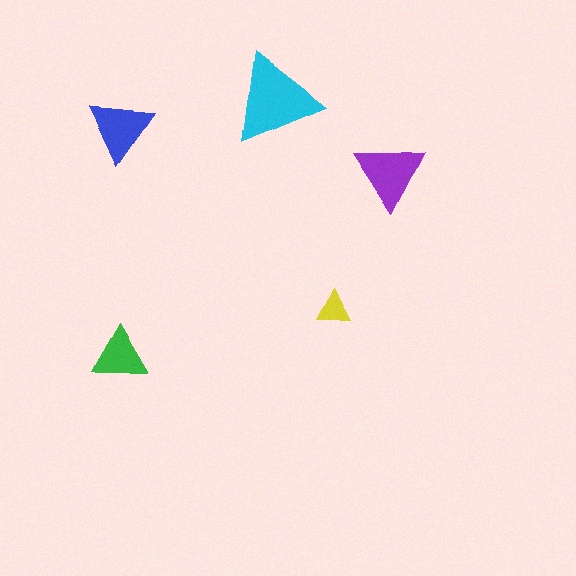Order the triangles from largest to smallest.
the cyan one, the purple one, the blue one, the green one, the yellow one.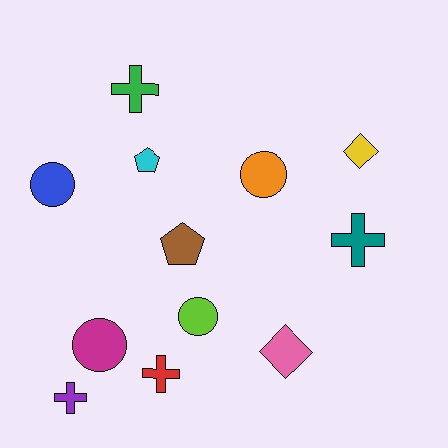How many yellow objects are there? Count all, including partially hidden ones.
There is 1 yellow object.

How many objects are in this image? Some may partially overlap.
There are 12 objects.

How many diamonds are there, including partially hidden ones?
There are 2 diamonds.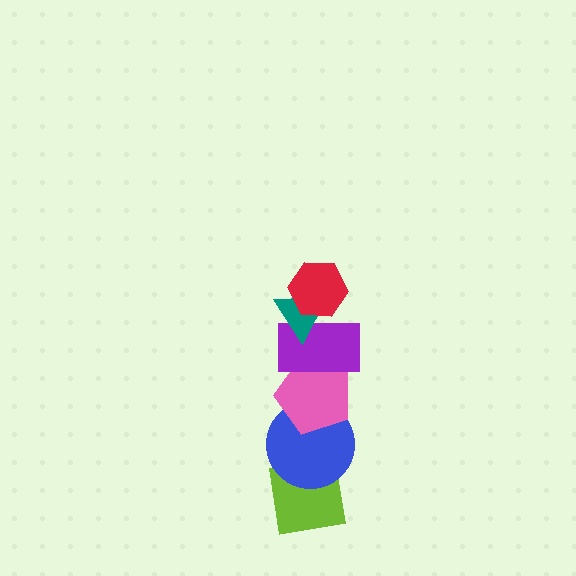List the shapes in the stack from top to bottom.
From top to bottom: the red hexagon, the teal triangle, the purple rectangle, the pink pentagon, the blue circle, the lime square.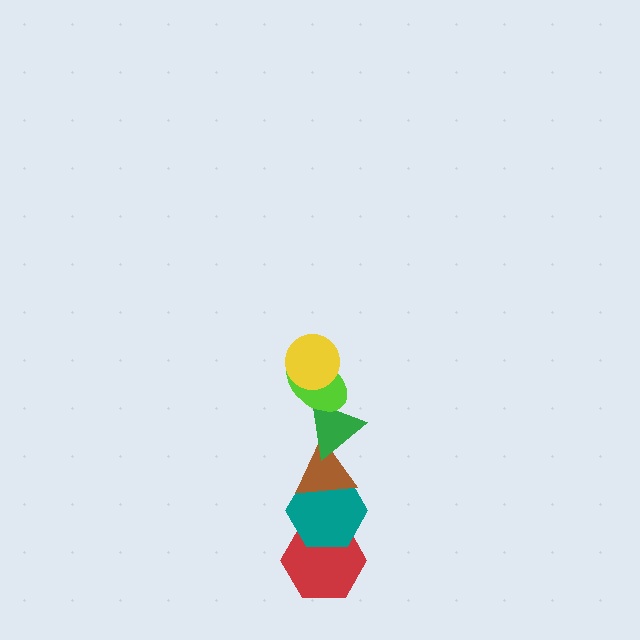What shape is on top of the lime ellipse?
The yellow circle is on top of the lime ellipse.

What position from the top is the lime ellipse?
The lime ellipse is 2nd from the top.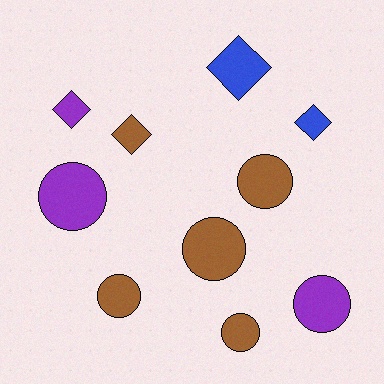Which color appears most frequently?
Brown, with 5 objects.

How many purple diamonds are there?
There is 1 purple diamond.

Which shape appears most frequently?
Circle, with 6 objects.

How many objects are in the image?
There are 10 objects.